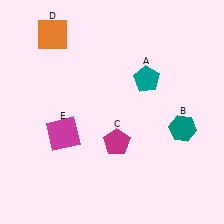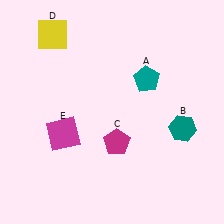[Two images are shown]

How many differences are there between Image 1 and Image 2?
There is 1 difference between the two images.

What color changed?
The square (D) changed from orange in Image 1 to yellow in Image 2.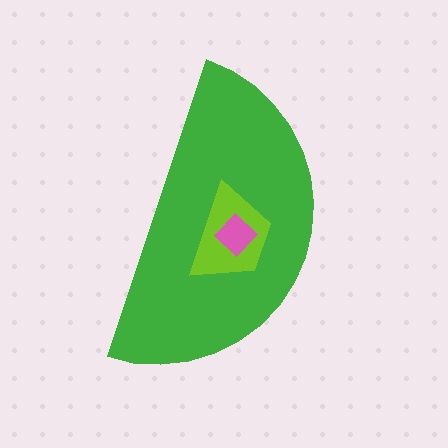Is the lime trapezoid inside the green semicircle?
Yes.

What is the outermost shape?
The green semicircle.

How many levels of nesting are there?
3.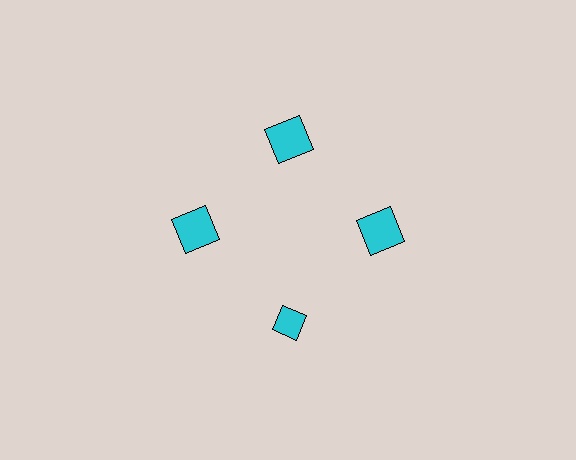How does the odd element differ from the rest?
It has a different shape: diamond instead of square.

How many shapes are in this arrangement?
There are 4 shapes arranged in a ring pattern.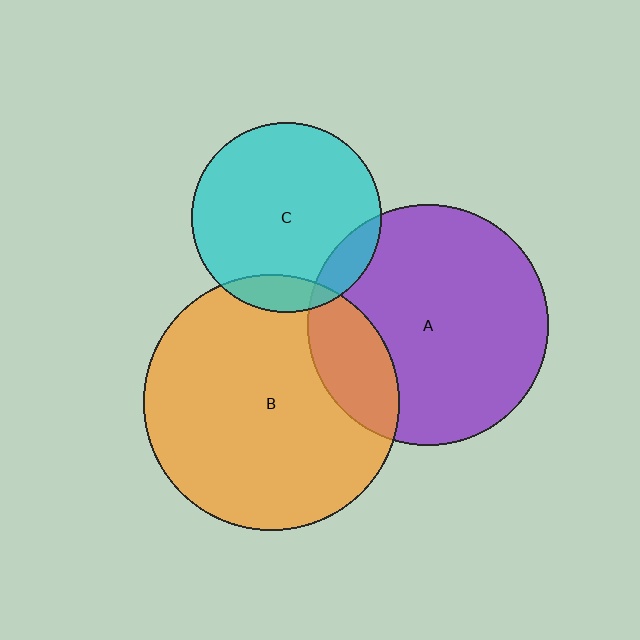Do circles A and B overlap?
Yes.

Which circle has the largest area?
Circle B (orange).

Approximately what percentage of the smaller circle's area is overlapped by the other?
Approximately 20%.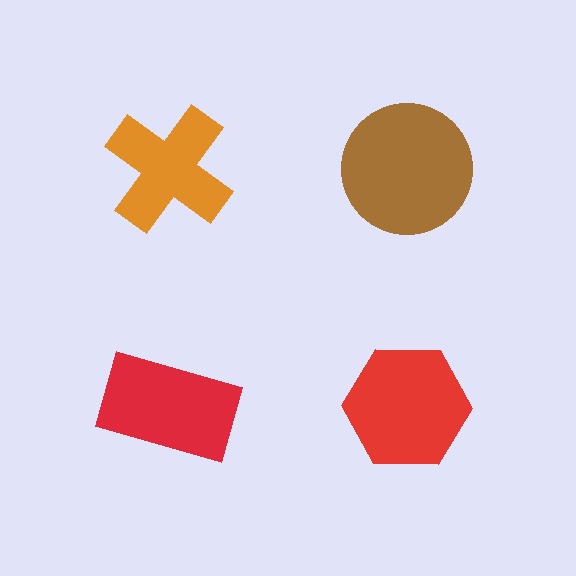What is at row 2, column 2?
A red hexagon.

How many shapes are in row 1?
2 shapes.